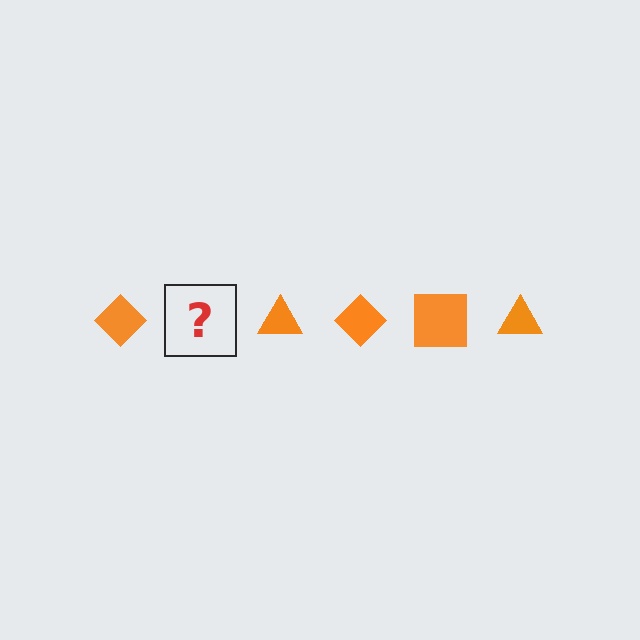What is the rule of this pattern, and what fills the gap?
The rule is that the pattern cycles through diamond, square, triangle shapes in orange. The gap should be filled with an orange square.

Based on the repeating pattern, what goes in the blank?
The blank should be an orange square.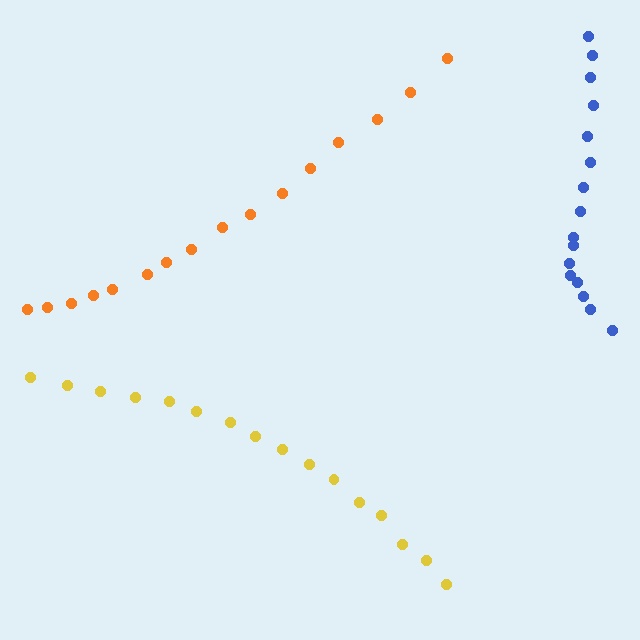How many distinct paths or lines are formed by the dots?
There are 3 distinct paths.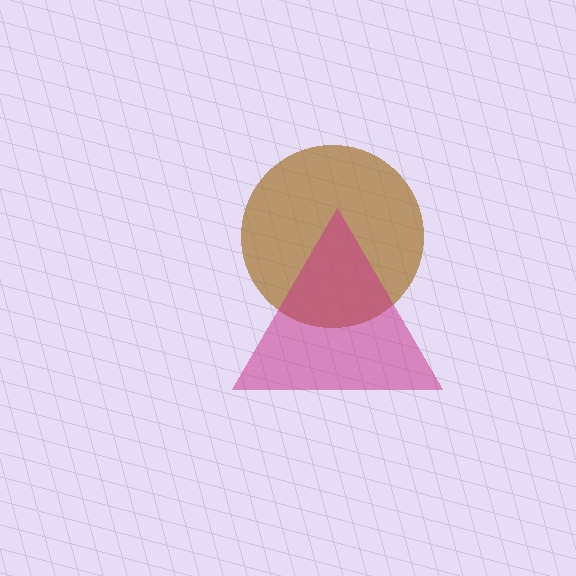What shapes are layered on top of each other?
The layered shapes are: a brown circle, a magenta triangle.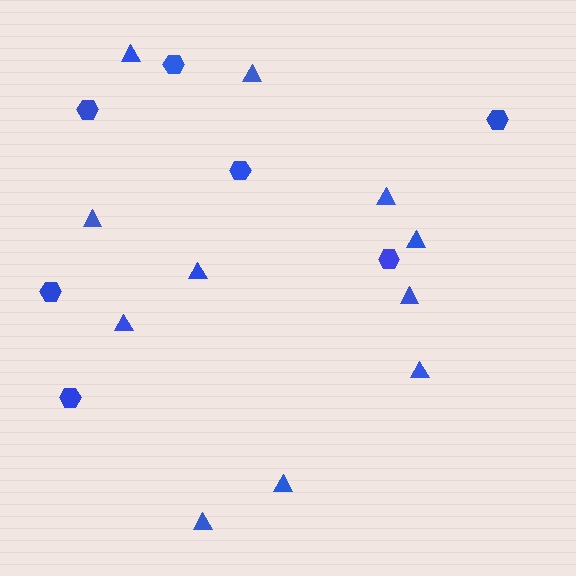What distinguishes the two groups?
There are 2 groups: one group of hexagons (7) and one group of triangles (11).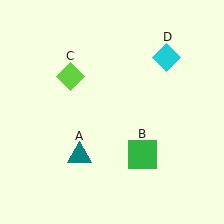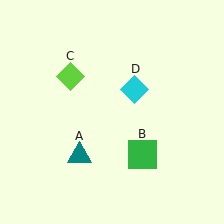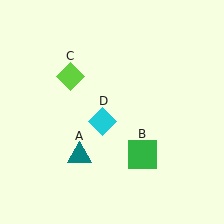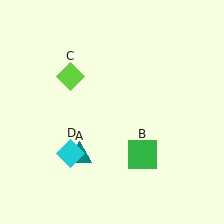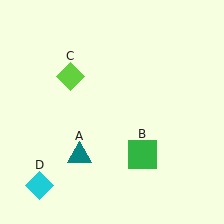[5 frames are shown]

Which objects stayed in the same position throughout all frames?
Teal triangle (object A) and green square (object B) and lime diamond (object C) remained stationary.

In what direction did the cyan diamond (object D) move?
The cyan diamond (object D) moved down and to the left.